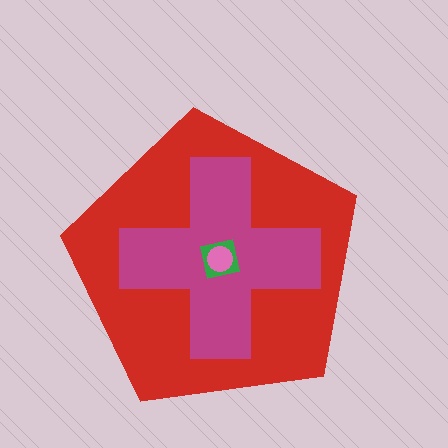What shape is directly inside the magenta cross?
The green square.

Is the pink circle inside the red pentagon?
Yes.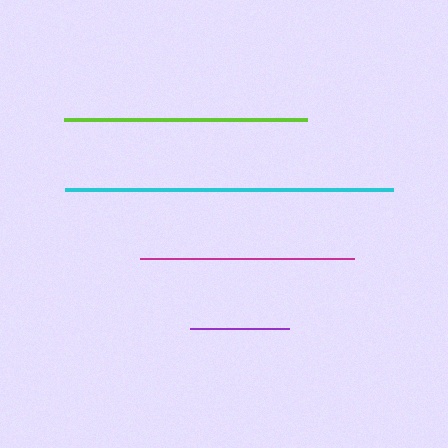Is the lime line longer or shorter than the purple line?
The lime line is longer than the purple line.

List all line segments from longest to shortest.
From longest to shortest: cyan, lime, magenta, purple.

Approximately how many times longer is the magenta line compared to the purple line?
The magenta line is approximately 2.2 times the length of the purple line.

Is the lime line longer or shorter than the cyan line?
The cyan line is longer than the lime line.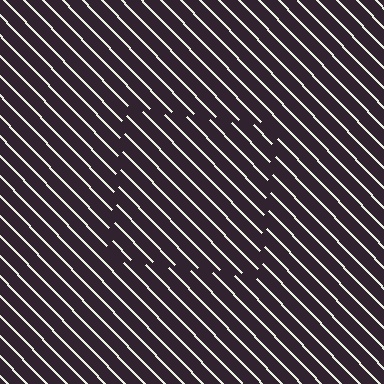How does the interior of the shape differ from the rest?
The interior of the shape contains the same grating, shifted by half a period — the contour is defined by the phase discontinuity where line-ends from the inner and outer gratings abut.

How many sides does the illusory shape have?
4 sides — the line-ends trace a square.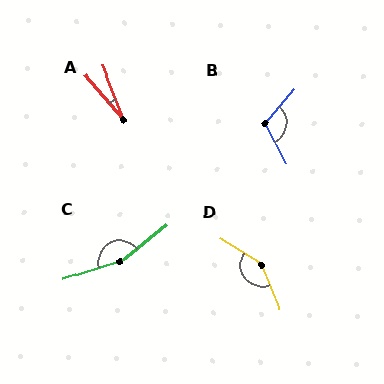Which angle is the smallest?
A, at approximately 19 degrees.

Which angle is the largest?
C, at approximately 159 degrees.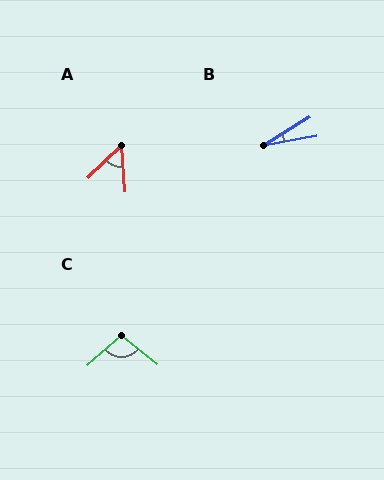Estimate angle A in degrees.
Approximately 51 degrees.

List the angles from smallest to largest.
B (21°), A (51°), C (100°).